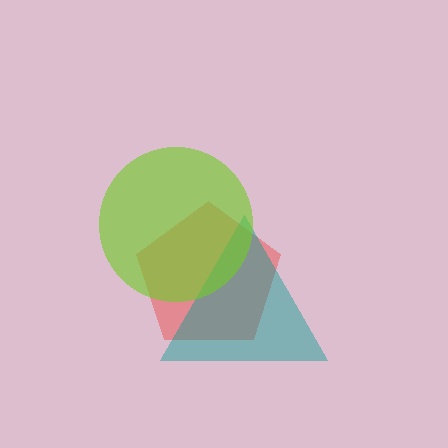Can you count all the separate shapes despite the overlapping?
Yes, there are 3 separate shapes.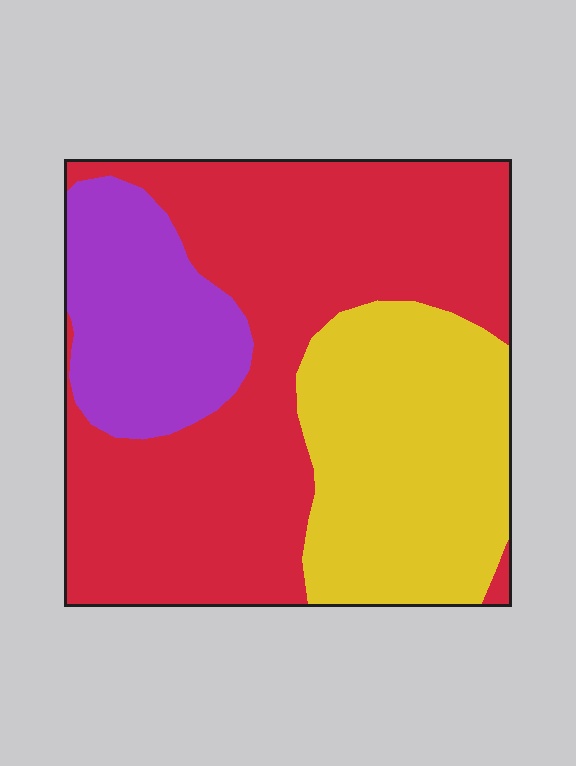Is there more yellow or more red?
Red.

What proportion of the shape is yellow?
Yellow covers 29% of the shape.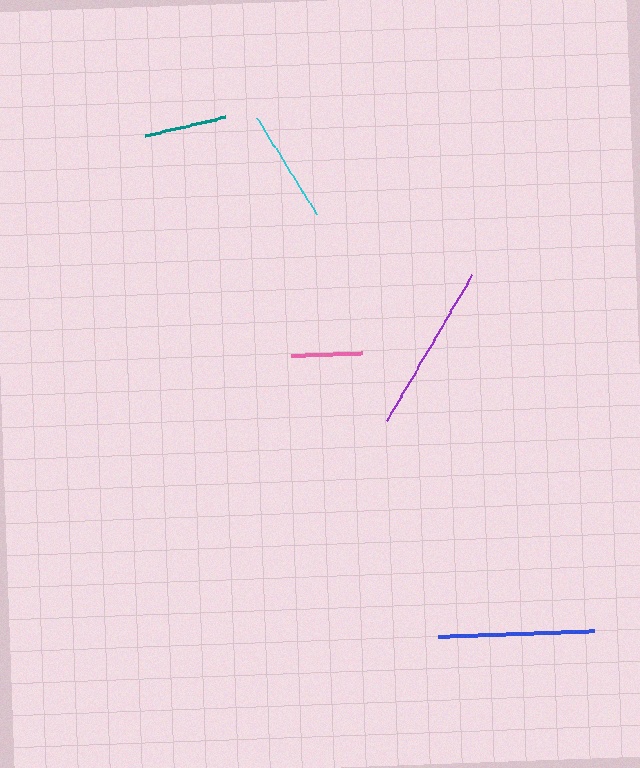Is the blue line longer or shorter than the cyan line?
The blue line is longer than the cyan line.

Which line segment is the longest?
The purple line is the longest at approximately 168 pixels.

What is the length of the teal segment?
The teal segment is approximately 83 pixels long.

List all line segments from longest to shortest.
From longest to shortest: purple, blue, cyan, teal, pink.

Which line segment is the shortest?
The pink line is the shortest at approximately 71 pixels.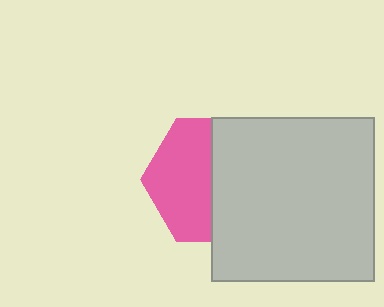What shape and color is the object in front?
The object in front is a light gray square.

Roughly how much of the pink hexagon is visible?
About half of it is visible (roughly 50%).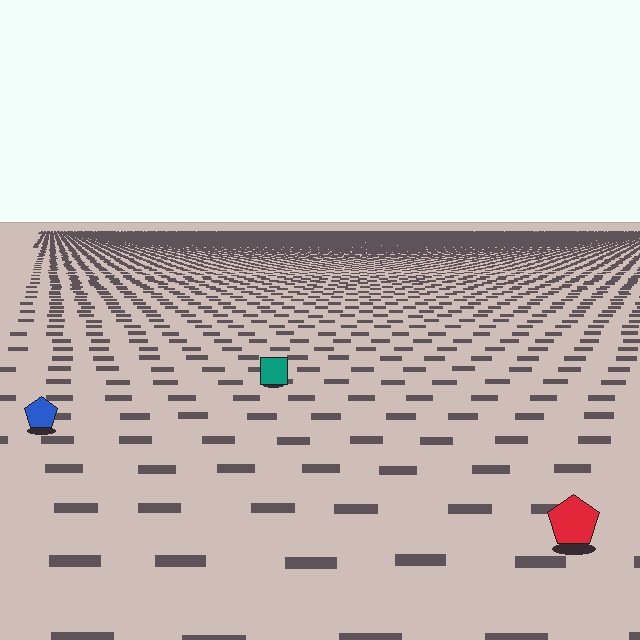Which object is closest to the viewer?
The red pentagon is closest. The texture marks near it are larger and more spread out.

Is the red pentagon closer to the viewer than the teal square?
Yes. The red pentagon is closer — you can tell from the texture gradient: the ground texture is coarser near it.